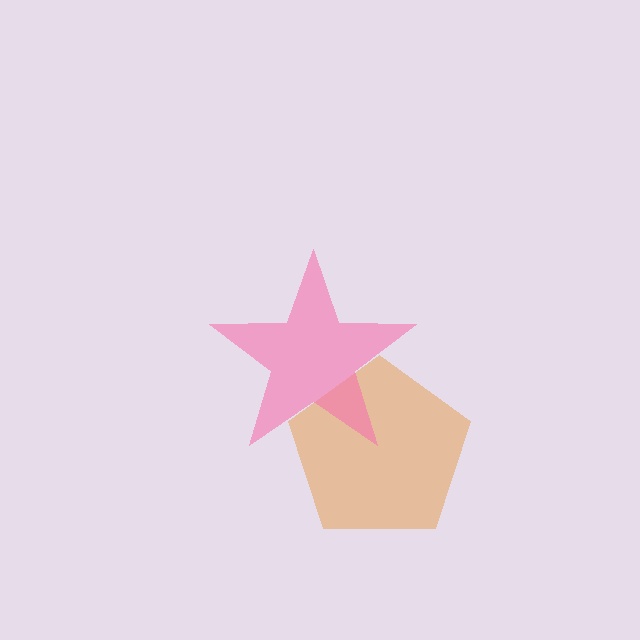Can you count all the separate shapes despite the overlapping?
Yes, there are 2 separate shapes.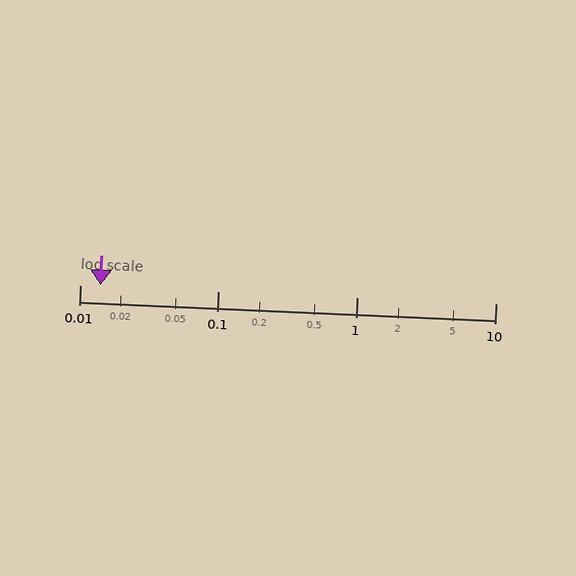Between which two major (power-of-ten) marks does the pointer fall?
The pointer is between 0.01 and 0.1.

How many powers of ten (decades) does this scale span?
The scale spans 3 decades, from 0.01 to 10.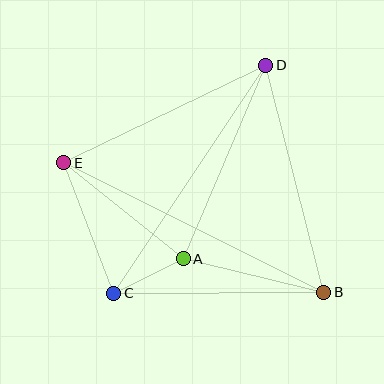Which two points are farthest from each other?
Points B and E are farthest from each other.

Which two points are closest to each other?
Points A and C are closest to each other.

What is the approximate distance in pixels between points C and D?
The distance between C and D is approximately 274 pixels.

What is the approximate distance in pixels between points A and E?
The distance between A and E is approximately 153 pixels.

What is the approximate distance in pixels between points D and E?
The distance between D and E is approximately 225 pixels.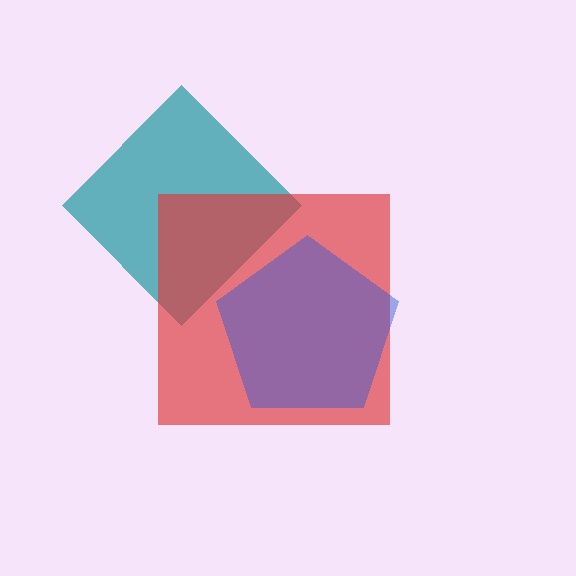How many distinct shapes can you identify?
There are 3 distinct shapes: a teal diamond, a red square, a blue pentagon.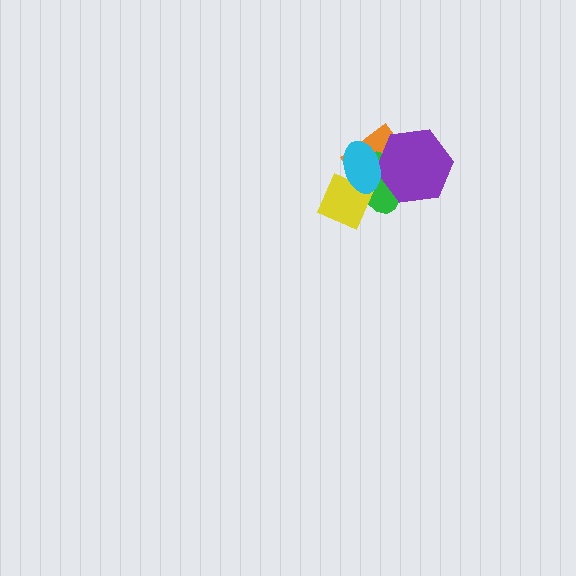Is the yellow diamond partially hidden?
Yes, it is partially covered by another shape.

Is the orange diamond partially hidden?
Yes, it is partially covered by another shape.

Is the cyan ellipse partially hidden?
No, no other shape covers it.